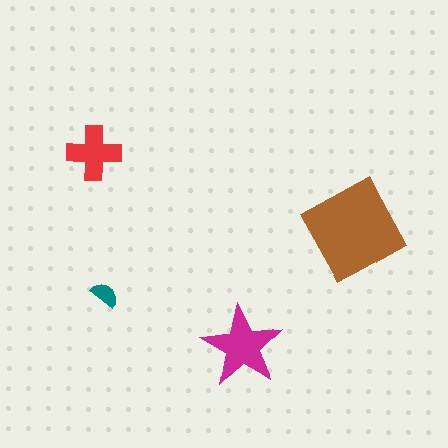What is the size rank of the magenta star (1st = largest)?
2nd.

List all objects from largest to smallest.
The brown square, the magenta star, the red cross, the teal semicircle.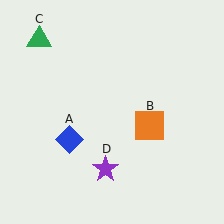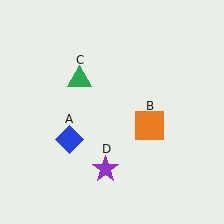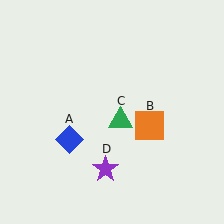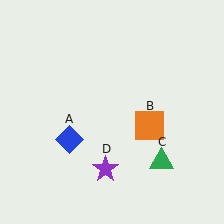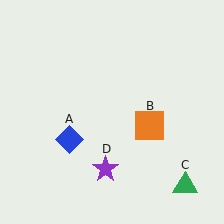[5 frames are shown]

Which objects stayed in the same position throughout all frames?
Blue diamond (object A) and orange square (object B) and purple star (object D) remained stationary.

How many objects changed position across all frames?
1 object changed position: green triangle (object C).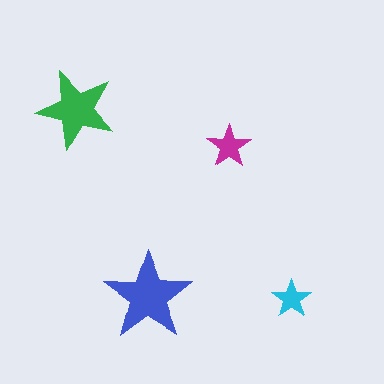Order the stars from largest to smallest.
the blue one, the green one, the magenta one, the cyan one.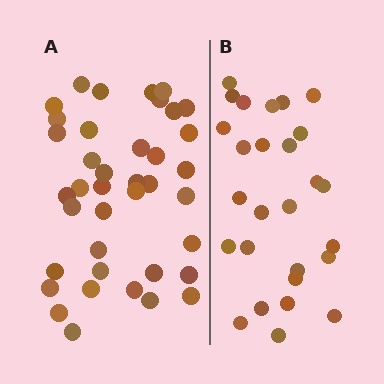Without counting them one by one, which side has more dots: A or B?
Region A (the left region) has more dots.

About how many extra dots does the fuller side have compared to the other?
Region A has roughly 12 or so more dots than region B.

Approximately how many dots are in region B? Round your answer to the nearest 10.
About 30 dots. (The exact count is 27, which rounds to 30.)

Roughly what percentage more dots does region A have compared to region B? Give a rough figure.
About 45% more.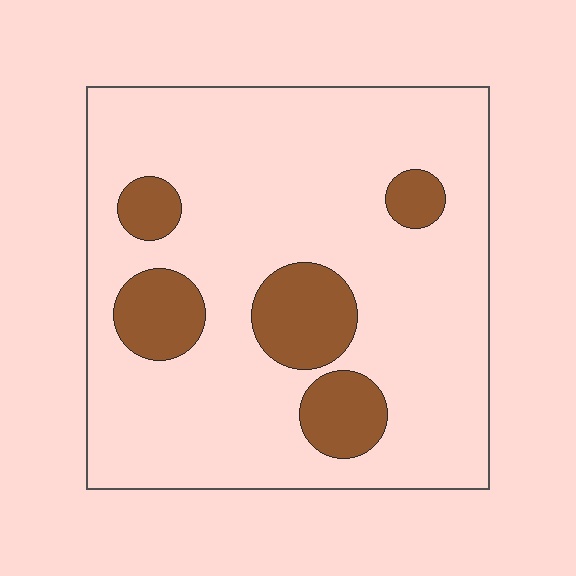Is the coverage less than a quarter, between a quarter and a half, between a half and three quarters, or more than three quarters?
Less than a quarter.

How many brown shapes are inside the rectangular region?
5.